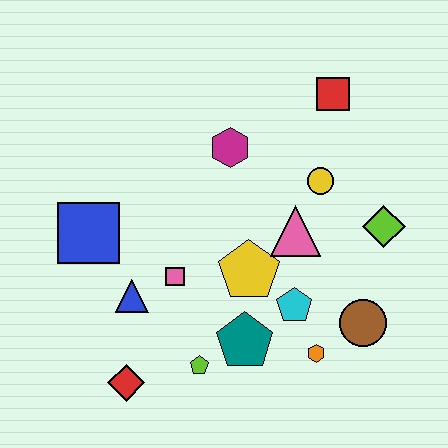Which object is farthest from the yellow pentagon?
The red square is farthest from the yellow pentagon.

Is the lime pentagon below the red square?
Yes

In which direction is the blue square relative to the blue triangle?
The blue square is above the blue triangle.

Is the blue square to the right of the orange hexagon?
No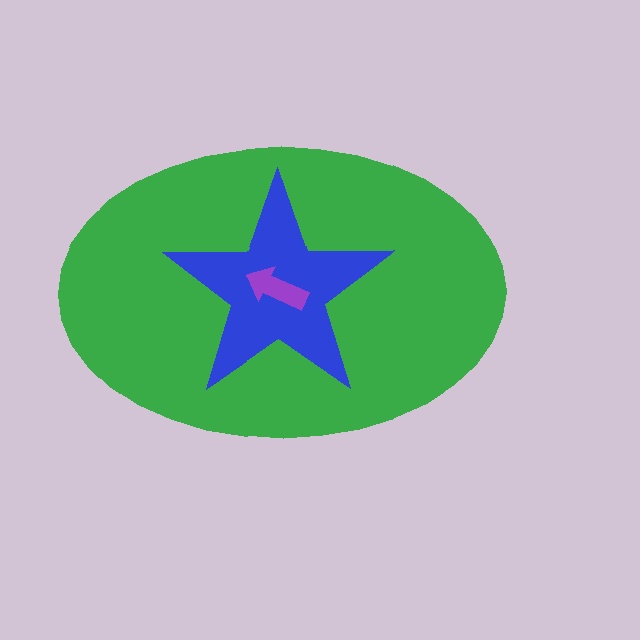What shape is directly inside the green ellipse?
The blue star.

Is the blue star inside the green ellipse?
Yes.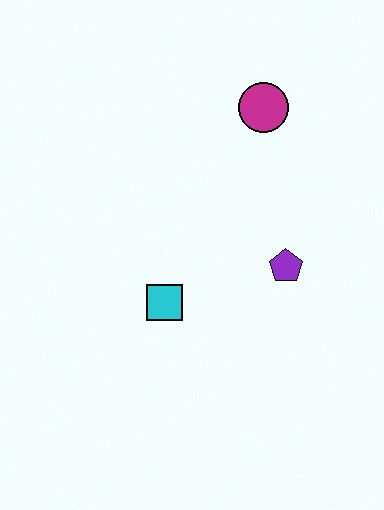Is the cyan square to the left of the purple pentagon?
Yes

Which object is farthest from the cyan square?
The magenta circle is farthest from the cyan square.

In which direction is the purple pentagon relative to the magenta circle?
The purple pentagon is below the magenta circle.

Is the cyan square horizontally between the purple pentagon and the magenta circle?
No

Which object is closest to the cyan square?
The purple pentagon is closest to the cyan square.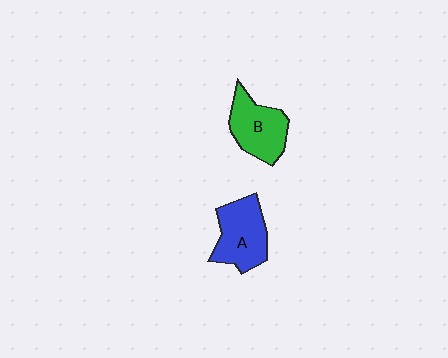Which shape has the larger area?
Shape A (blue).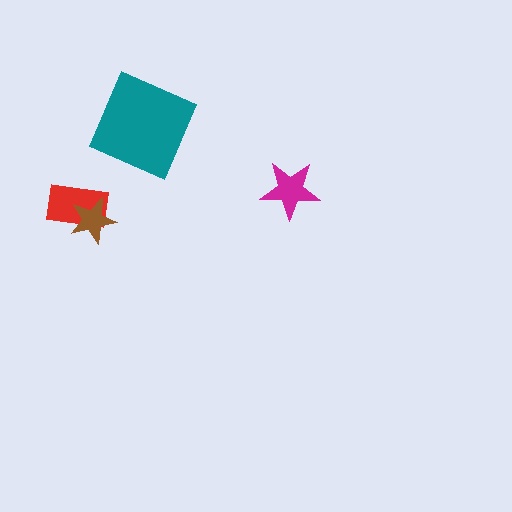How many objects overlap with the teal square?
0 objects overlap with the teal square.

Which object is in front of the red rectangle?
The brown star is in front of the red rectangle.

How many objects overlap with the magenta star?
0 objects overlap with the magenta star.